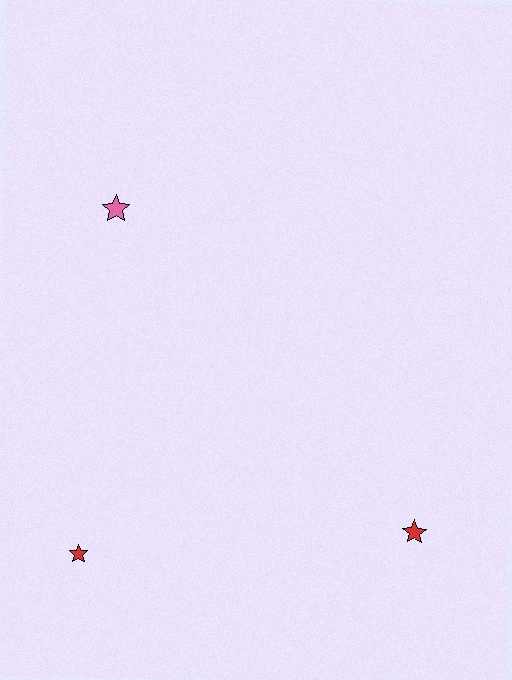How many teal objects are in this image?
There are no teal objects.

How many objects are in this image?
There are 3 objects.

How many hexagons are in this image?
There are no hexagons.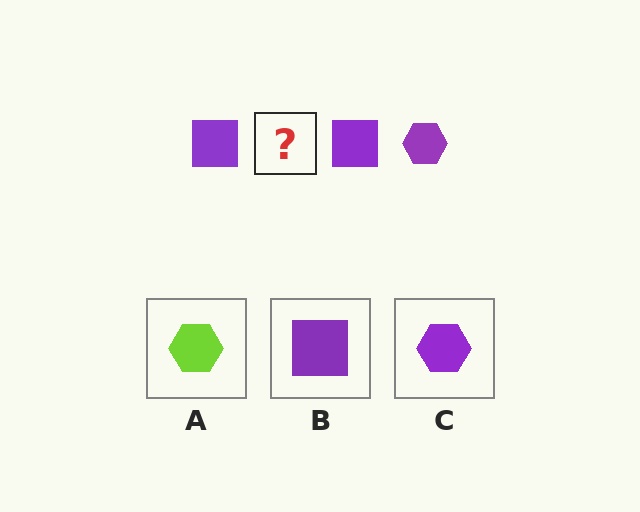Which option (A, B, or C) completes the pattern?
C.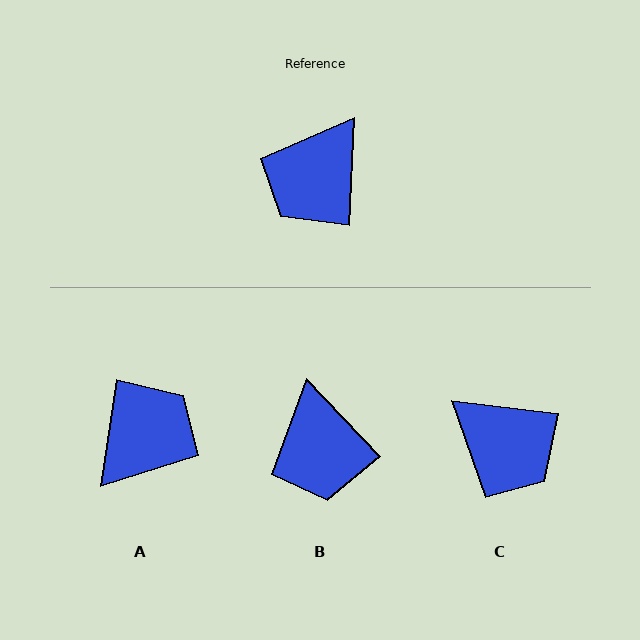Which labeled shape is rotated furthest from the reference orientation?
A, about 174 degrees away.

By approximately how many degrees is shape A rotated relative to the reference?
Approximately 174 degrees counter-clockwise.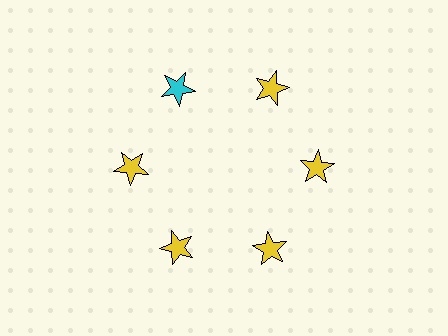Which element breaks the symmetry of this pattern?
The cyan star at roughly the 11 o'clock position breaks the symmetry. All other shapes are yellow stars.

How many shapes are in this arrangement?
There are 6 shapes arranged in a ring pattern.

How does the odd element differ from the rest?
It has a different color: cyan instead of yellow.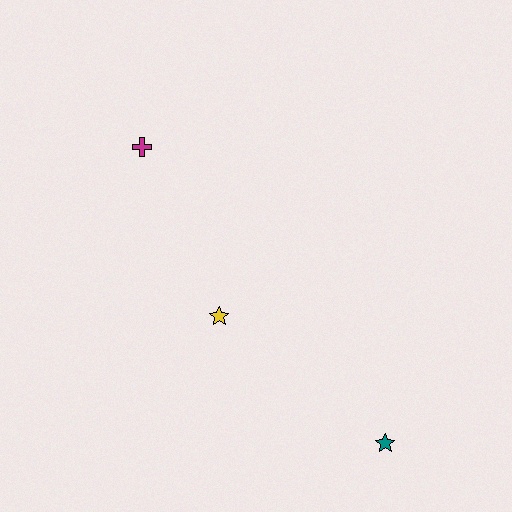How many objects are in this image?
There are 3 objects.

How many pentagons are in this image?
There are no pentagons.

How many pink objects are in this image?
There are no pink objects.